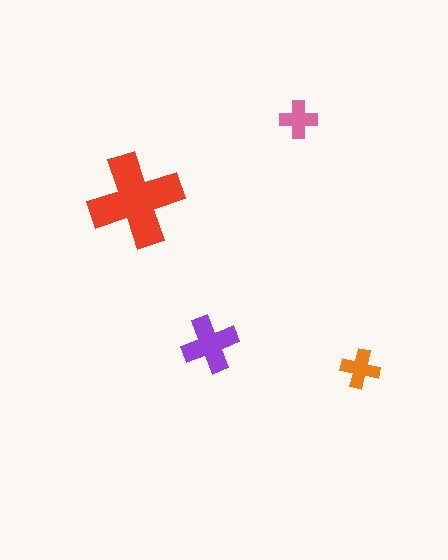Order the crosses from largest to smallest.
the red one, the purple one, the orange one, the pink one.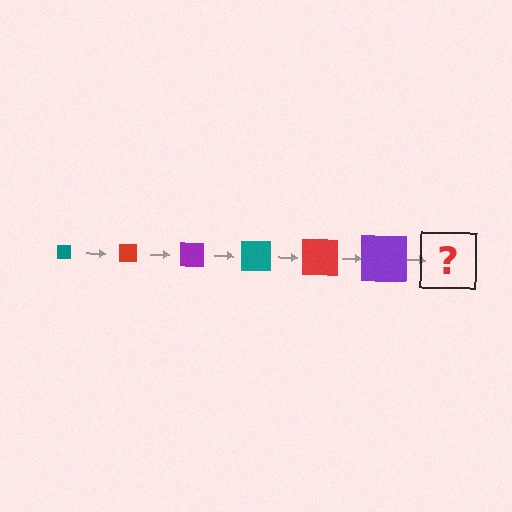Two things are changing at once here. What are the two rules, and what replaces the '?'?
The two rules are that the square grows larger each step and the color cycles through teal, red, and purple. The '?' should be a teal square, larger than the previous one.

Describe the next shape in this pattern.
It should be a teal square, larger than the previous one.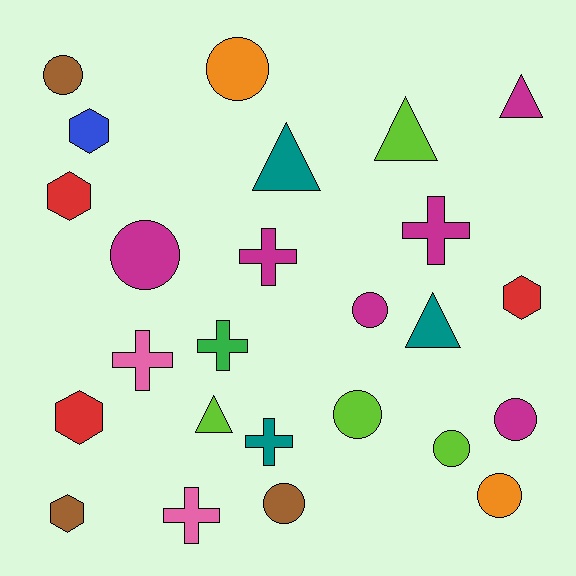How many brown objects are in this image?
There are 3 brown objects.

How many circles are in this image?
There are 9 circles.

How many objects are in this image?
There are 25 objects.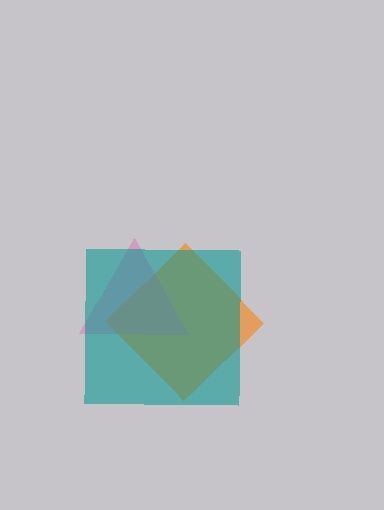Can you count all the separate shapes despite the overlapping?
Yes, there are 3 separate shapes.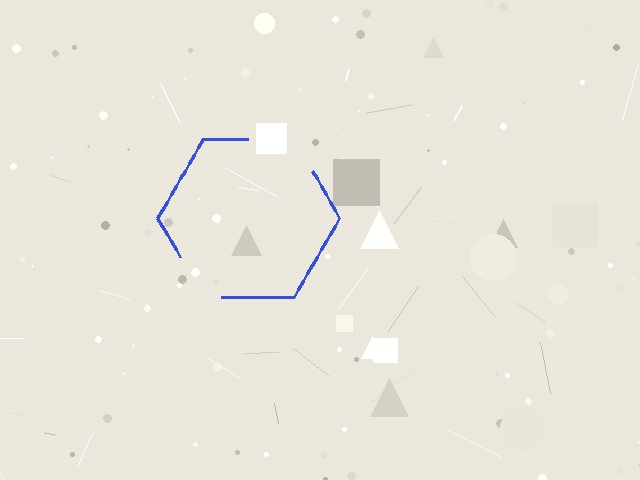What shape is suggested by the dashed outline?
The dashed outline suggests a hexagon.